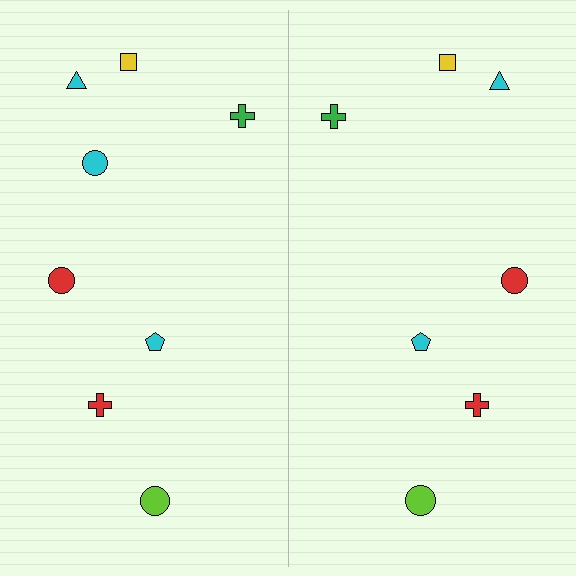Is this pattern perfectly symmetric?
No, the pattern is not perfectly symmetric. A cyan circle is missing from the right side.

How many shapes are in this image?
There are 15 shapes in this image.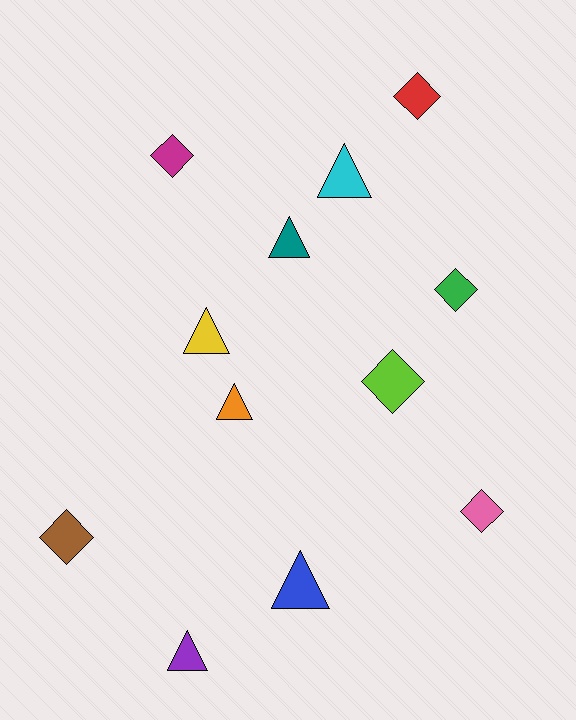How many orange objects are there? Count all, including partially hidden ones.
There is 1 orange object.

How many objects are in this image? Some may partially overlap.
There are 12 objects.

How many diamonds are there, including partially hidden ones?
There are 6 diamonds.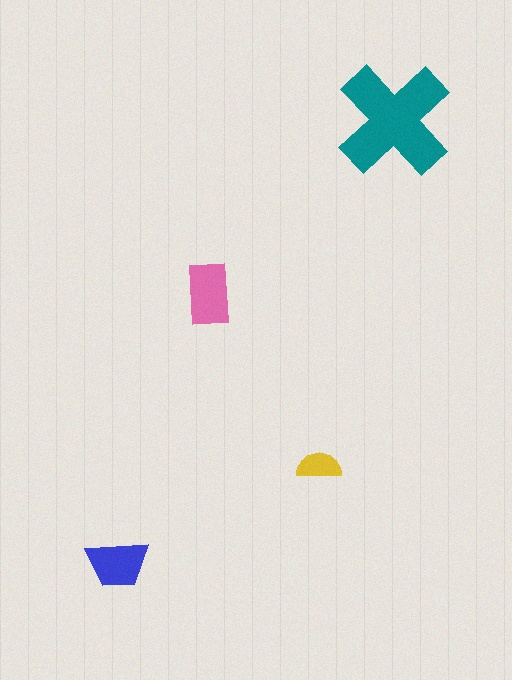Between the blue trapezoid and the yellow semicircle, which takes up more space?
The blue trapezoid.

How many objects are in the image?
There are 4 objects in the image.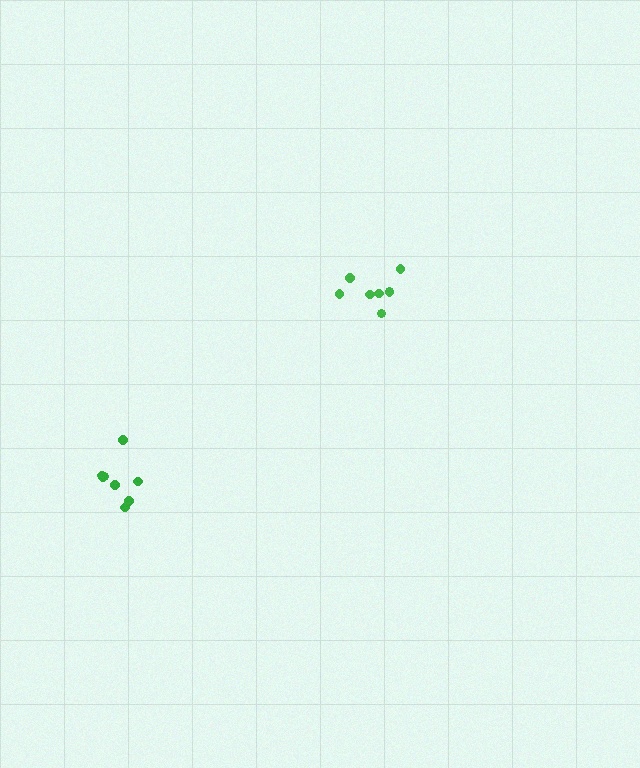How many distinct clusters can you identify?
There are 2 distinct clusters.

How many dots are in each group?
Group 1: 8 dots, Group 2: 8 dots (16 total).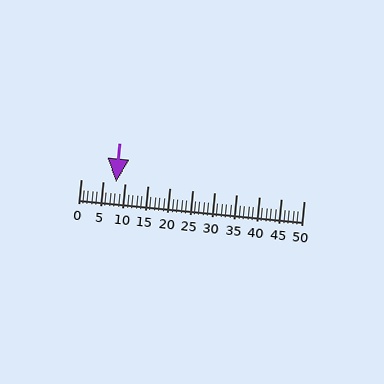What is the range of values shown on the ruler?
The ruler shows values from 0 to 50.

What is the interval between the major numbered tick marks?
The major tick marks are spaced 5 units apart.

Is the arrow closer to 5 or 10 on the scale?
The arrow is closer to 10.